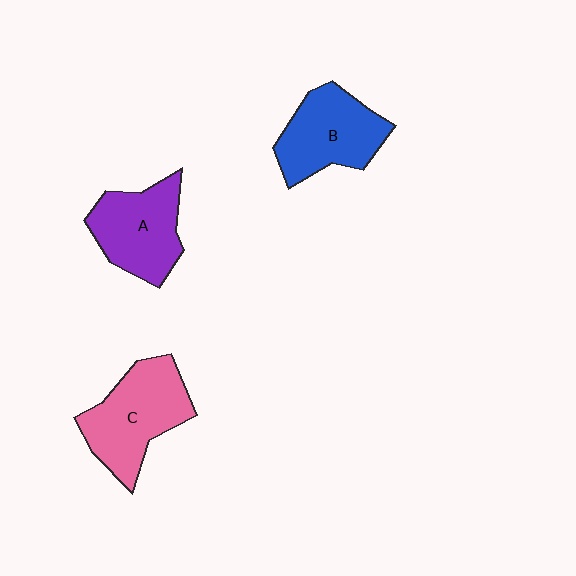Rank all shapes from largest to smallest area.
From largest to smallest: C (pink), B (blue), A (purple).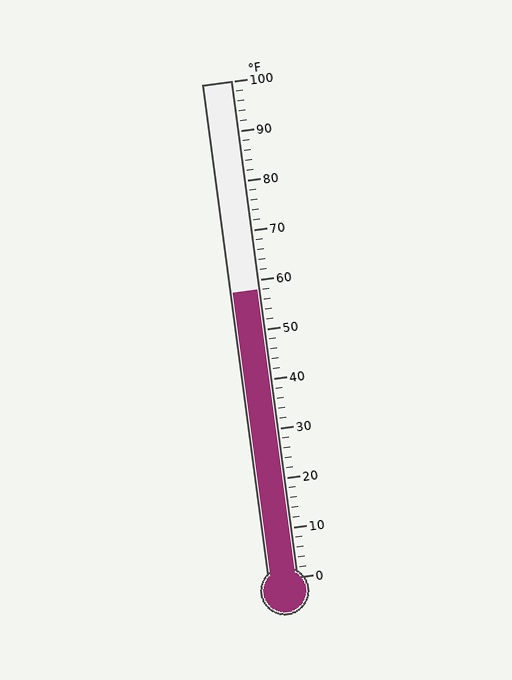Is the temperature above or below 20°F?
The temperature is above 20°F.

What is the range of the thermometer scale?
The thermometer scale ranges from 0°F to 100°F.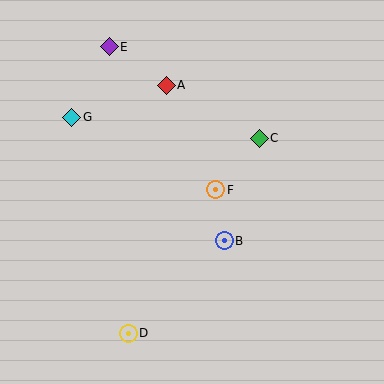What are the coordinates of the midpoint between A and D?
The midpoint between A and D is at (147, 209).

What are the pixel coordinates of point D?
Point D is at (128, 333).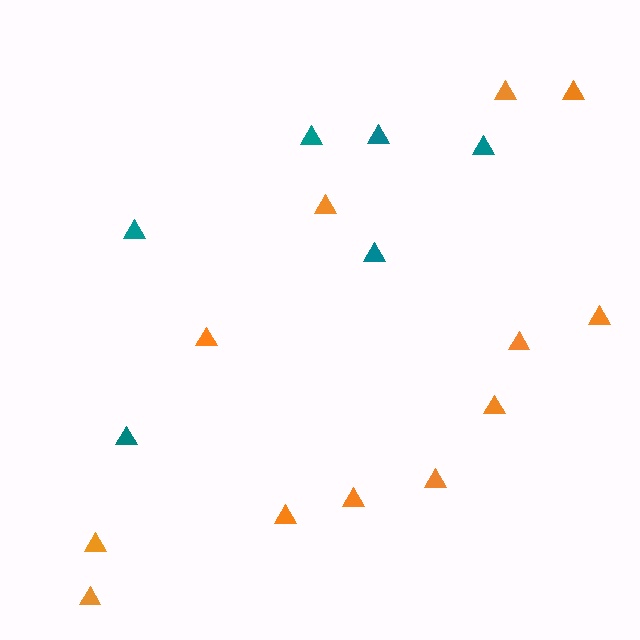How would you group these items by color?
There are 2 groups: one group of teal triangles (6) and one group of orange triangles (12).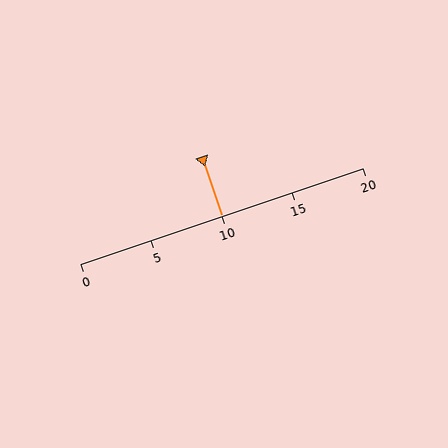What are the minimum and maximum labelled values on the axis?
The axis runs from 0 to 20.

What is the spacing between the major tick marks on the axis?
The major ticks are spaced 5 apart.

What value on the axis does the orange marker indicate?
The marker indicates approximately 10.